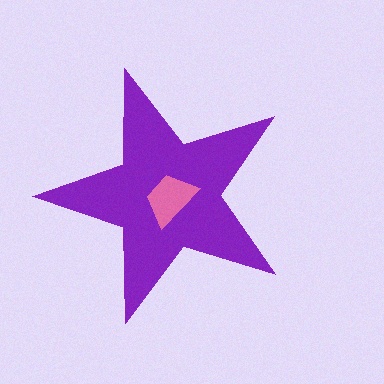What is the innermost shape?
The pink trapezoid.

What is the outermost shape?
The purple star.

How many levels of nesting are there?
2.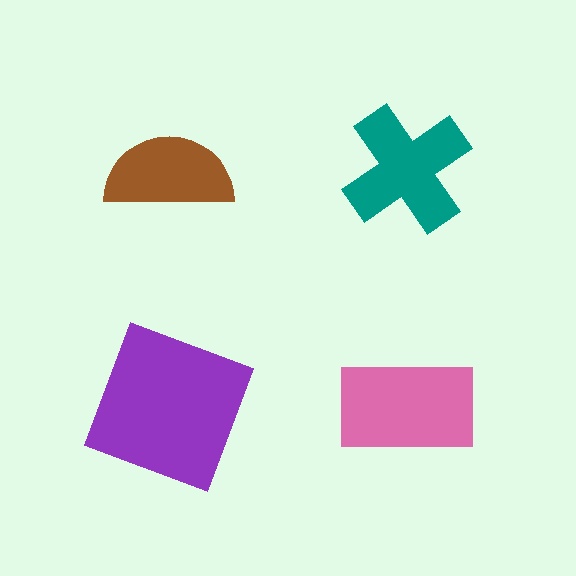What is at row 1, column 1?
A brown semicircle.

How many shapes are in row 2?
2 shapes.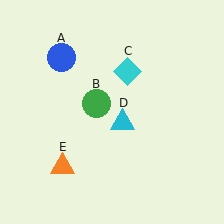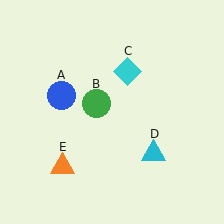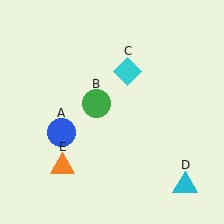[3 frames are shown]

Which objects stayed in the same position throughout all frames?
Green circle (object B) and cyan diamond (object C) and orange triangle (object E) remained stationary.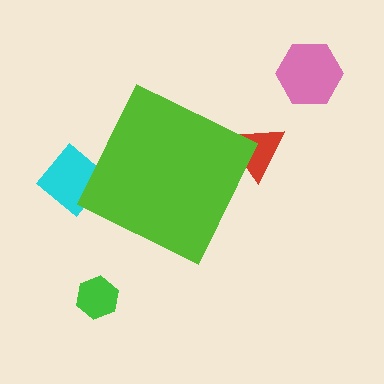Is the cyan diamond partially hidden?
Yes, the cyan diamond is partially hidden behind the lime diamond.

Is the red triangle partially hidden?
Yes, the red triangle is partially hidden behind the lime diamond.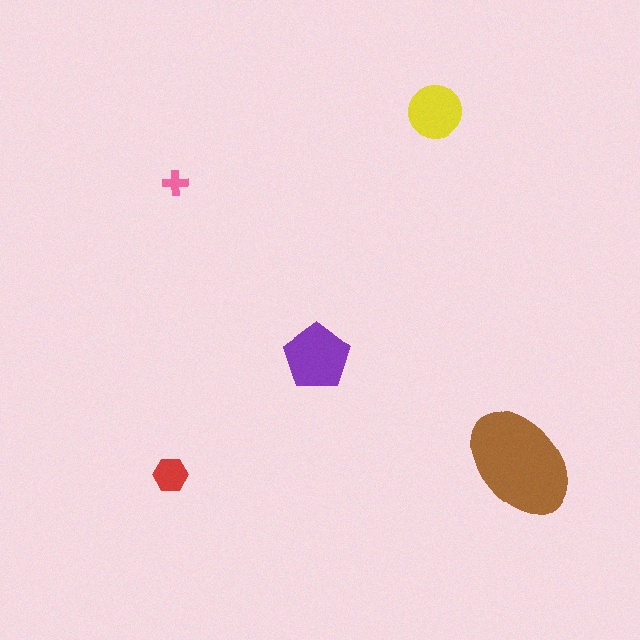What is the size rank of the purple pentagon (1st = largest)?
2nd.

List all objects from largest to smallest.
The brown ellipse, the purple pentagon, the yellow circle, the red hexagon, the pink cross.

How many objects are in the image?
There are 5 objects in the image.